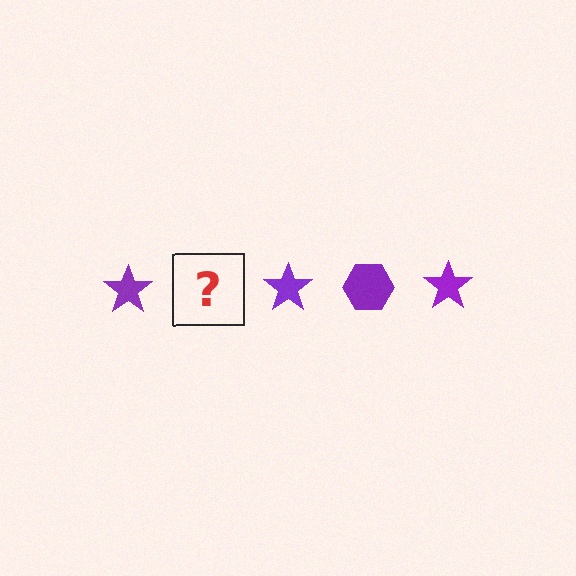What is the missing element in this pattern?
The missing element is a purple hexagon.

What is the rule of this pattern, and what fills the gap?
The rule is that the pattern cycles through star, hexagon shapes in purple. The gap should be filled with a purple hexagon.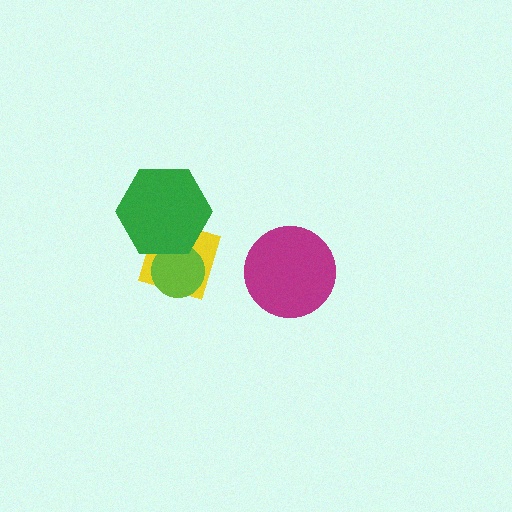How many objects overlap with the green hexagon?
2 objects overlap with the green hexagon.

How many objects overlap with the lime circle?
2 objects overlap with the lime circle.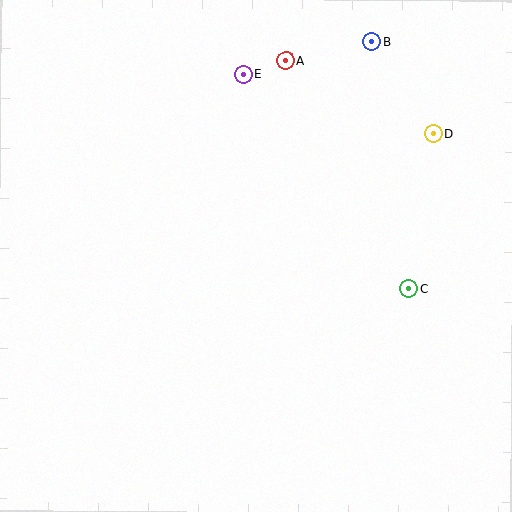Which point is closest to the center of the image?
Point C at (408, 289) is closest to the center.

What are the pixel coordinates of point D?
Point D is at (433, 134).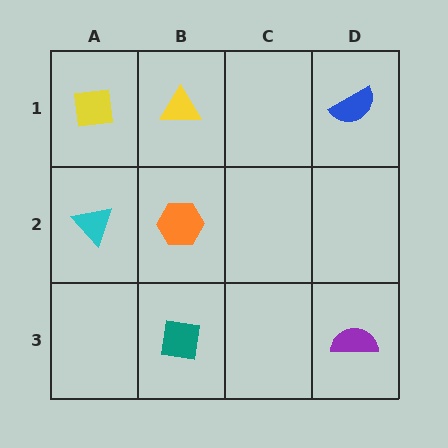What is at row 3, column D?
A purple semicircle.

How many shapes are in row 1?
3 shapes.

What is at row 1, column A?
A yellow square.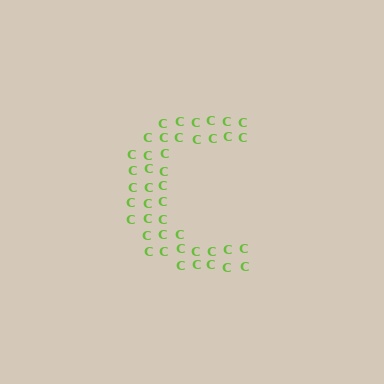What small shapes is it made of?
It is made of small letter C's.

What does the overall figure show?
The overall figure shows the letter C.